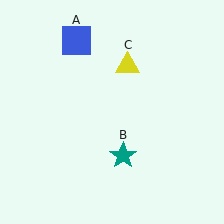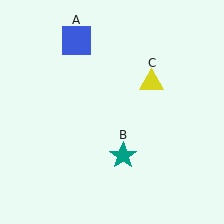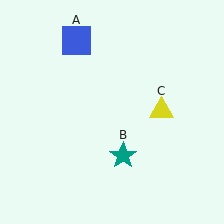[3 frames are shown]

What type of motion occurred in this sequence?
The yellow triangle (object C) rotated clockwise around the center of the scene.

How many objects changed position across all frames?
1 object changed position: yellow triangle (object C).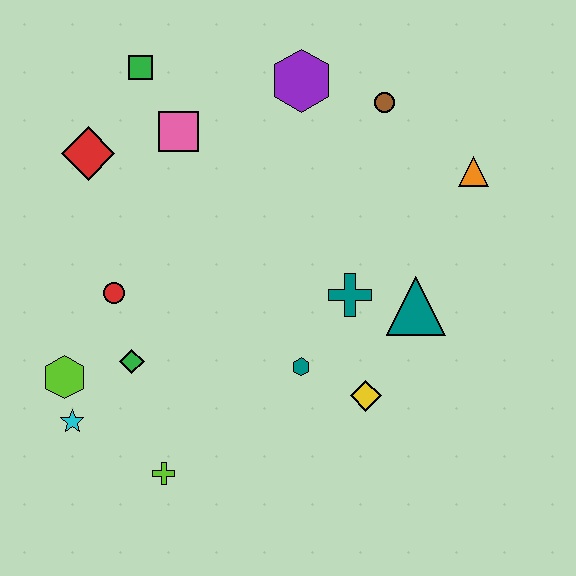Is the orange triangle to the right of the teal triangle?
Yes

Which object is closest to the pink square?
The green square is closest to the pink square.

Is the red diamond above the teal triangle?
Yes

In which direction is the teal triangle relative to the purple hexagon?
The teal triangle is below the purple hexagon.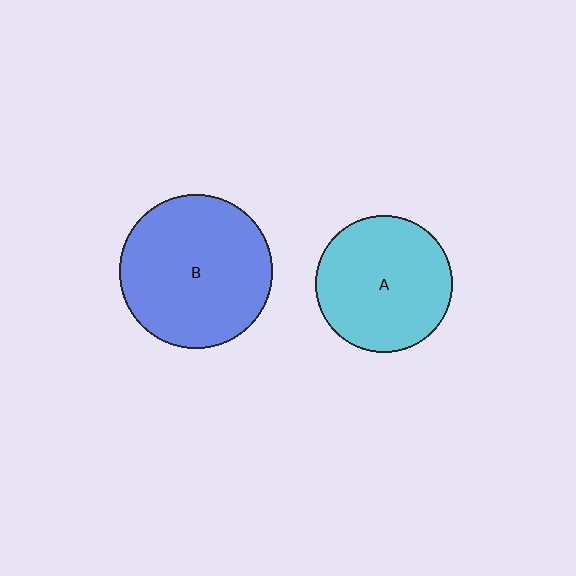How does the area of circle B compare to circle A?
Approximately 1.3 times.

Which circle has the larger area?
Circle B (blue).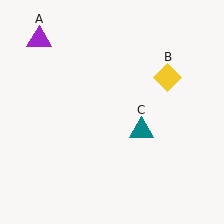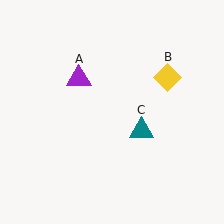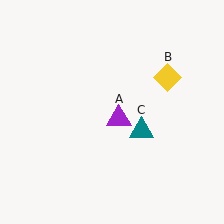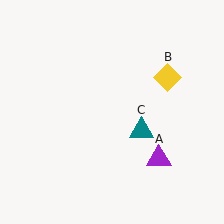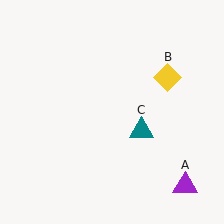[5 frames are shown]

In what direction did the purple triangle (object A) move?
The purple triangle (object A) moved down and to the right.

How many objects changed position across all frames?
1 object changed position: purple triangle (object A).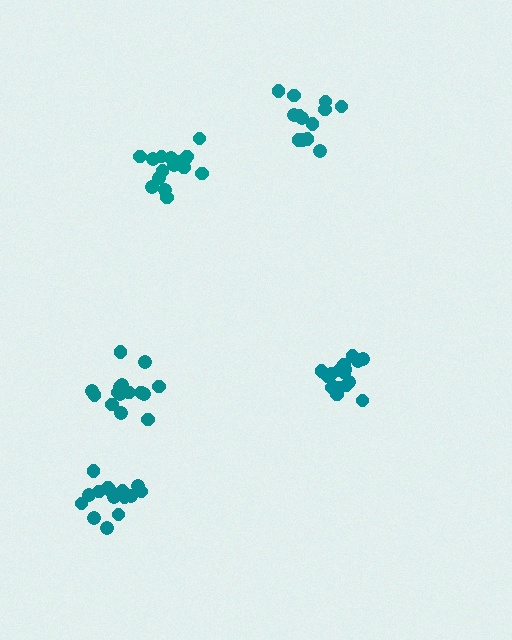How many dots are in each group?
Group 1: 16 dots, Group 2: 13 dots, Group 3: 15 dots, Group 4: 15 dots, Group 5: 18 dots (77 total).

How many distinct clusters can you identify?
There are 5 distinct clusters.